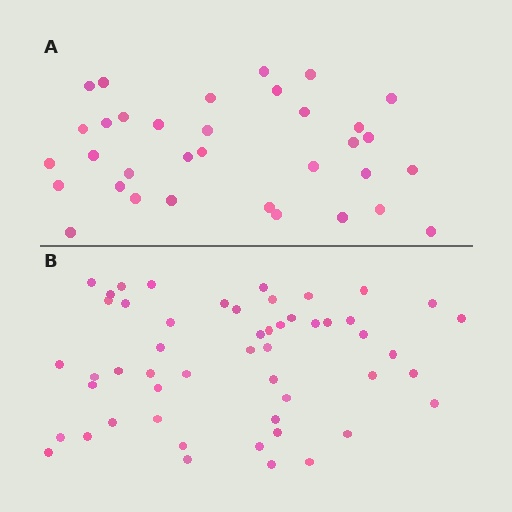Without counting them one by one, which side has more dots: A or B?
Region B (the bottom region) has more dots.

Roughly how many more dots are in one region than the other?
Region B has approximately 20 more dots than region A.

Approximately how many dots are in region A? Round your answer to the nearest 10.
About 30 dots. (The exact count is 34, which rounds to 30.)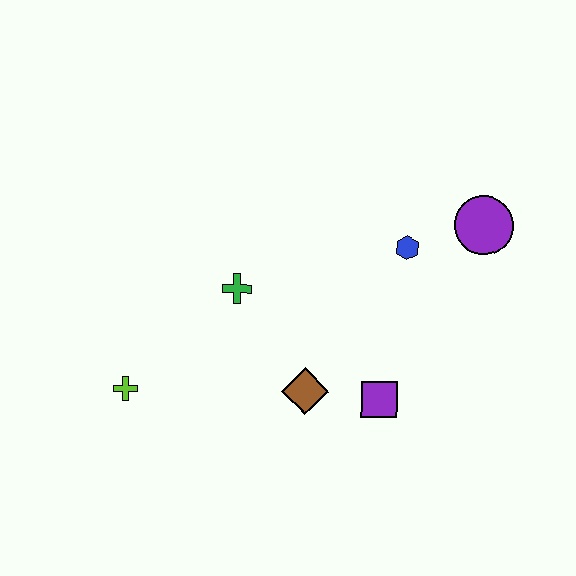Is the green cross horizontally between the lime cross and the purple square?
Yes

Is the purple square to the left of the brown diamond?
No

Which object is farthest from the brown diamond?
The purple circle is farthest from the brown diamond.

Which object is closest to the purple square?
The brown diamond is closest to the purple square.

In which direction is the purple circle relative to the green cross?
The purple circle is to the right of the green cross.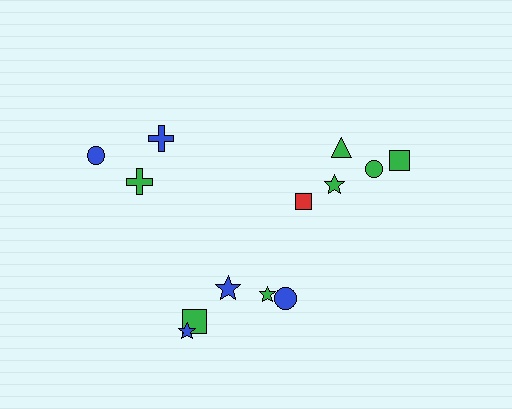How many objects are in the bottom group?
There are 5 objects.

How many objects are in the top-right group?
There are 5 objects.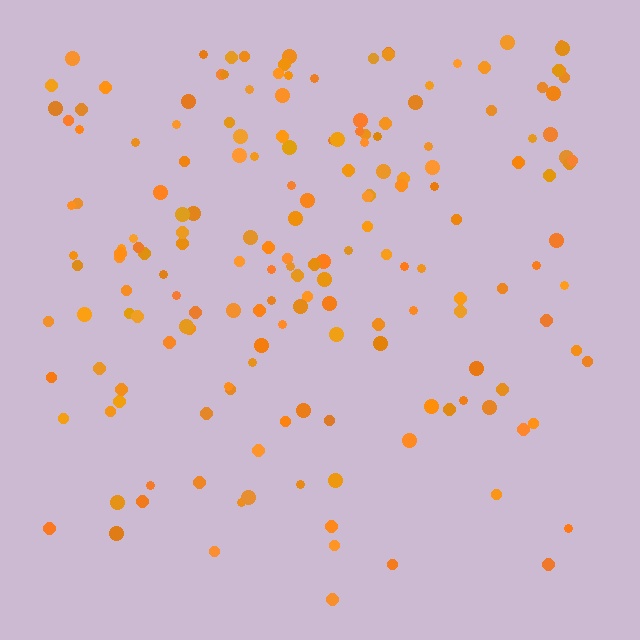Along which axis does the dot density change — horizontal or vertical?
Vertical.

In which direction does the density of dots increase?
From bottom to top, with the top side densest.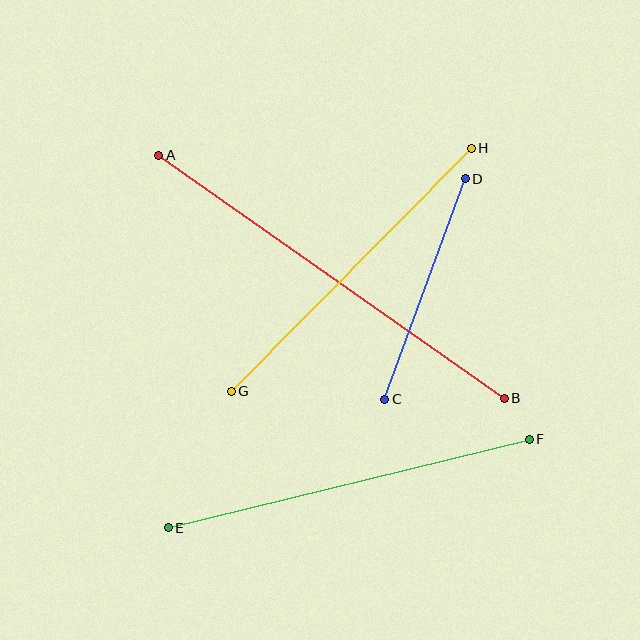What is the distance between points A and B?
The distance is approximately 422 pixels.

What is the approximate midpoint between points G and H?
The midpoint is at approximately (351, 270) pixels.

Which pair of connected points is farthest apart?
Points A and B are farthest apart.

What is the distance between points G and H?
The distance is approximately 342 pixels.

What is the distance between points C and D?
The distance is approximately 234 pixels.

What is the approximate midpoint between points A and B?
The midpoint is at approximately (332, 277) pixels.